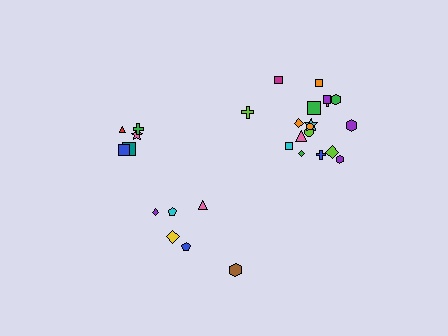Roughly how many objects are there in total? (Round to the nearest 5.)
Roughly 30 objects in total.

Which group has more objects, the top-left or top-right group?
The top-right group.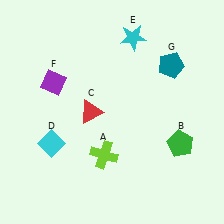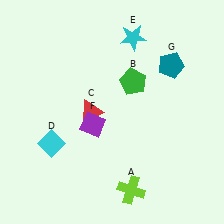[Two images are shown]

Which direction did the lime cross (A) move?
The lime cross (A) moved down.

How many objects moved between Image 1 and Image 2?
3 objects moved between the two images.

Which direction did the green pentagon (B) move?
The green pentagon (B) moved up.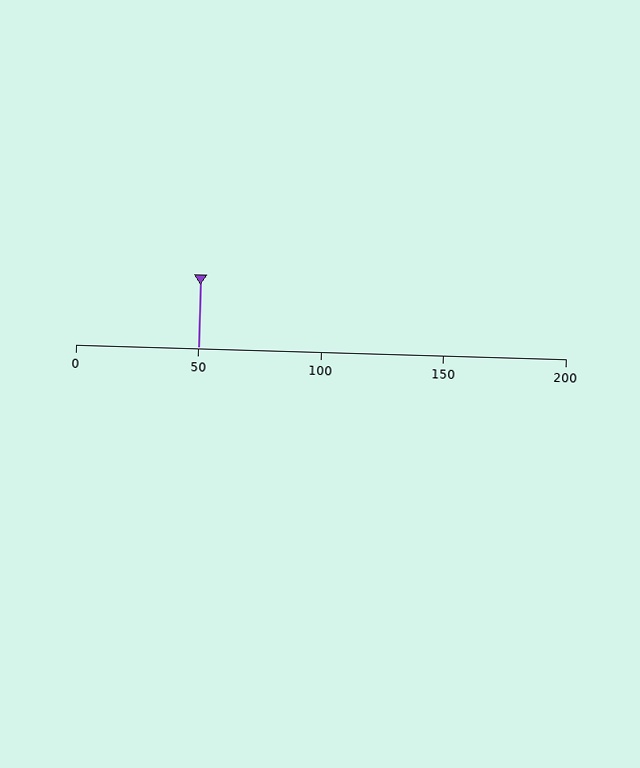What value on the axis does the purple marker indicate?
The marker indicates approximately 50.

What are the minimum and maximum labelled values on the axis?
The axis runs from 0 to 200.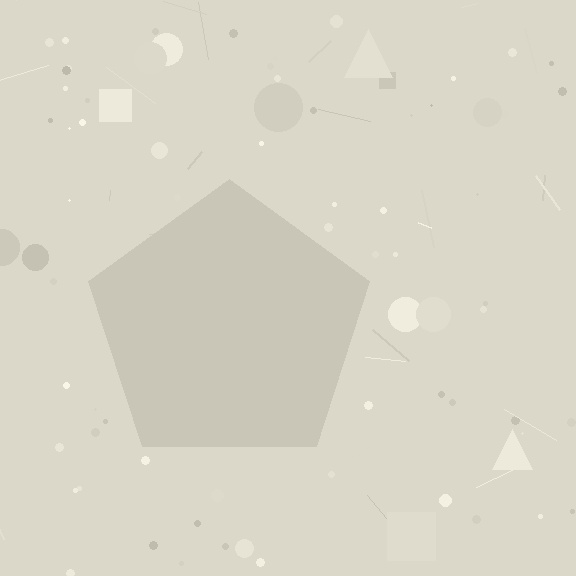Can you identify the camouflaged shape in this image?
The camouflaged shape is a pentagon.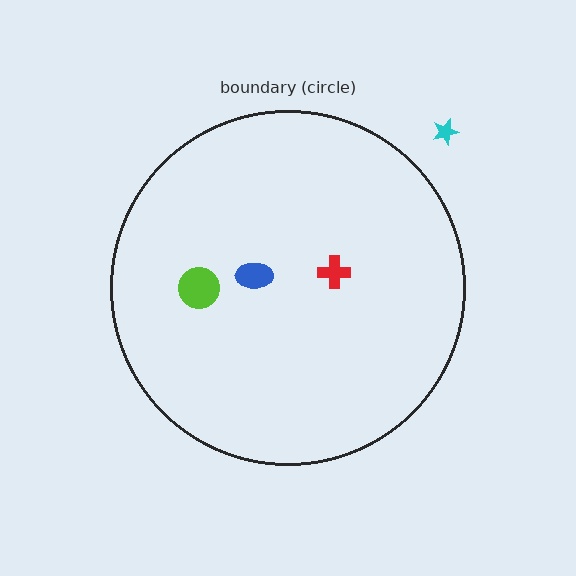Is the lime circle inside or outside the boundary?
Inside.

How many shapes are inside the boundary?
3 inside, 1 outside.